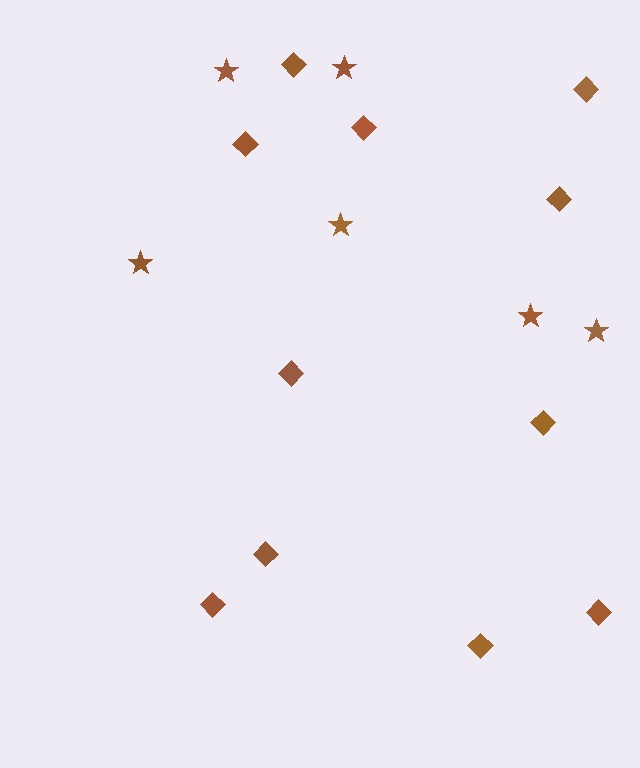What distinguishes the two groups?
There are 2 groups: one group of stars (6) and one group of diamonds (11).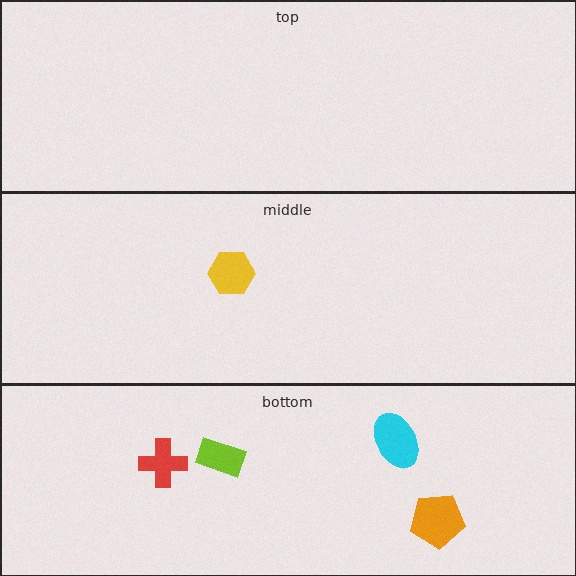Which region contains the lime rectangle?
The bottom region.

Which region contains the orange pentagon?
The bottom region.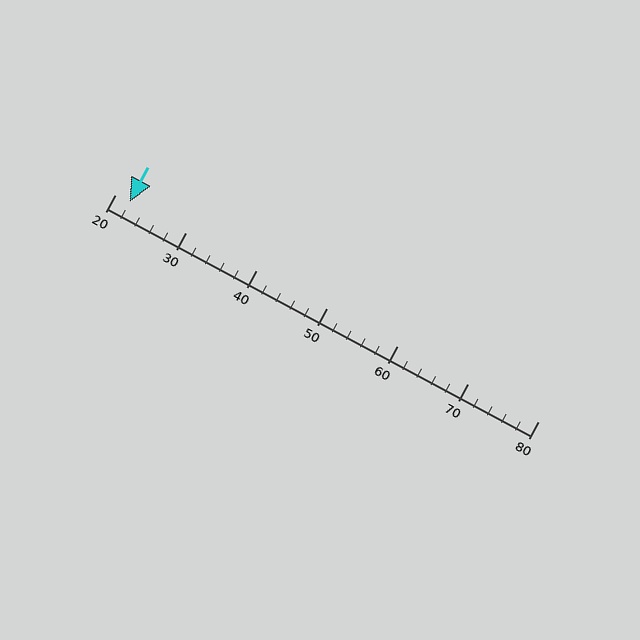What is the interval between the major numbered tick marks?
The major tick marks are spaced 10 units apart.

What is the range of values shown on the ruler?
The ruler shows values from 20 to 80.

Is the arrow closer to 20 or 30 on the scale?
The arrow is closer to 20.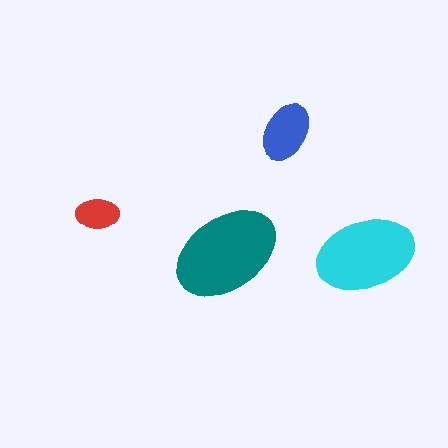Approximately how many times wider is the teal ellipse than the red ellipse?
About 2.5 times wider.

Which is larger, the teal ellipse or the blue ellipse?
The teal one.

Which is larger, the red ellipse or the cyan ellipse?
The cyan one.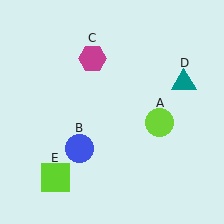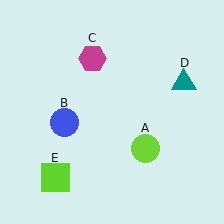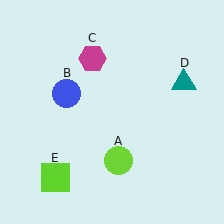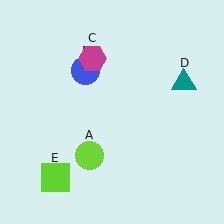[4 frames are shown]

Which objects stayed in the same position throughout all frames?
Magenta hexagon (object C) and teal triangle (object D) and lime square (object E) remained stationary.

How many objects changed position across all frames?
2 objects changed position: lime circle (object A), blue circle (object B).